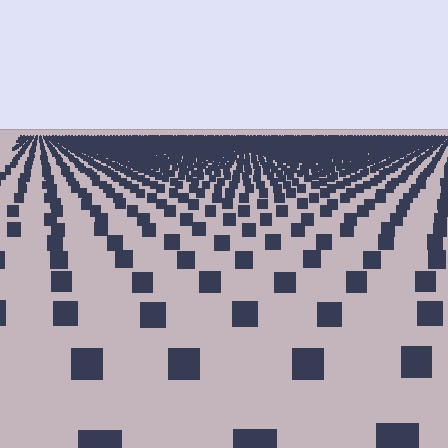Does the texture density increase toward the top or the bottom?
Density increases toward the top.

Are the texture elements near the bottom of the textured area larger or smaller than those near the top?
Larger. Near the bottom, elements are closer to the viewer and appear at a bigger on-screen size.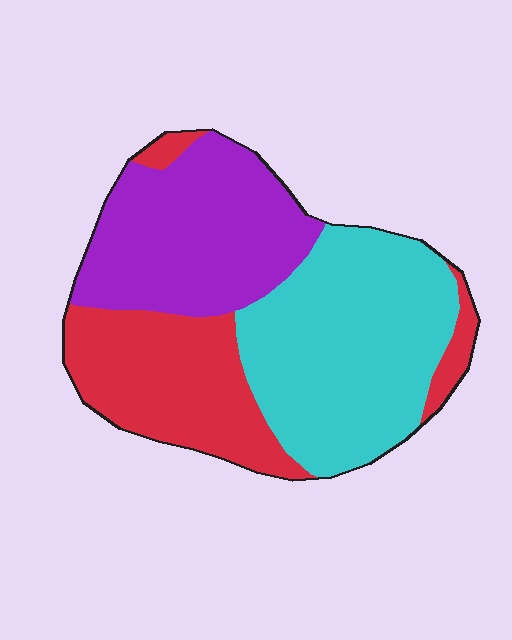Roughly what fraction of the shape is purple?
Purple takes up about one third (1/3) of the shape.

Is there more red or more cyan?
Cyan.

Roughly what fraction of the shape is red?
Red takes up between a sixth and a third of the shape.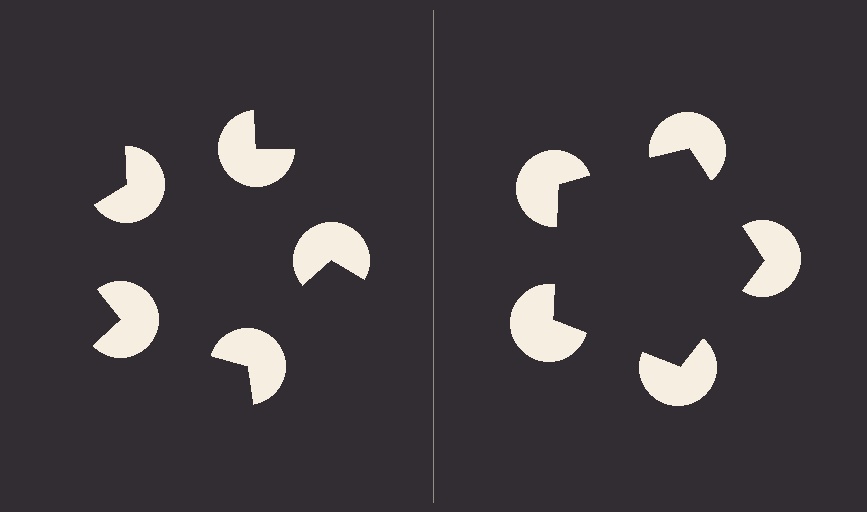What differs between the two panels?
The pac-man discs are positioned identically on both sides; only the wedge orientations differ. On the right they align to a pentagon; on the left they are misaligned.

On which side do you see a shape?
An illusory pentagon appears on the right side. On the left side the wedge cuts are rotated, so no coherent shape forms.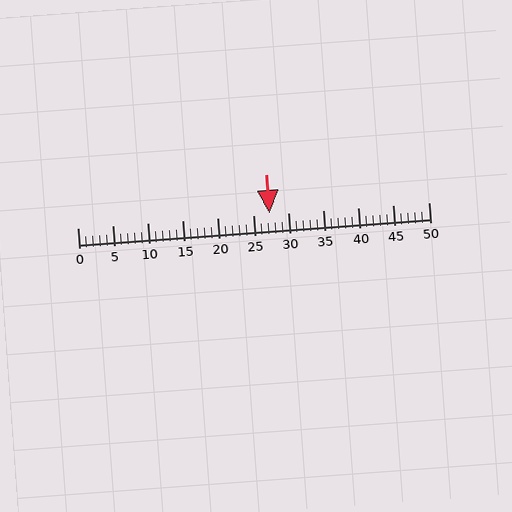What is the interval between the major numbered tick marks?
The major tick marks are spaced 5 units apart.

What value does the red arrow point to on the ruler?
The red arrow points to approximately 27.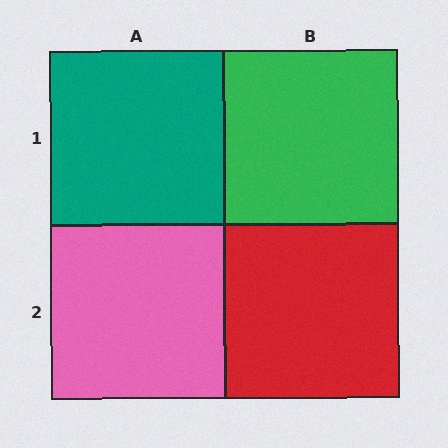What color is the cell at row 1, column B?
Green.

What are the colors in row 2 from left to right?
Pink, red.